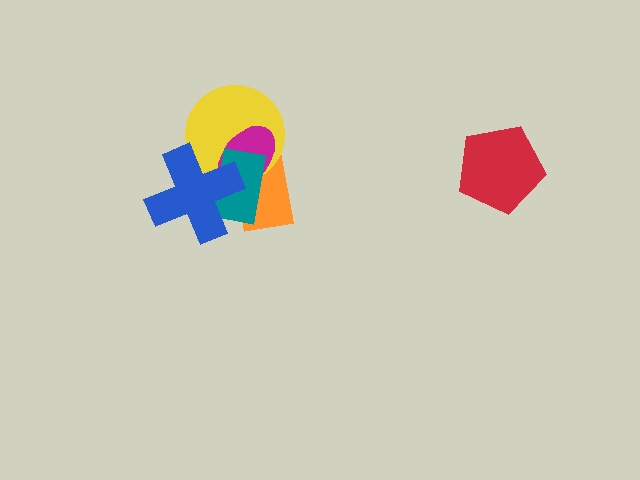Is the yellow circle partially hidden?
Yes, it is partially covered by another shape.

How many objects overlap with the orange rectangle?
4 objects overlap with the orange rectangle.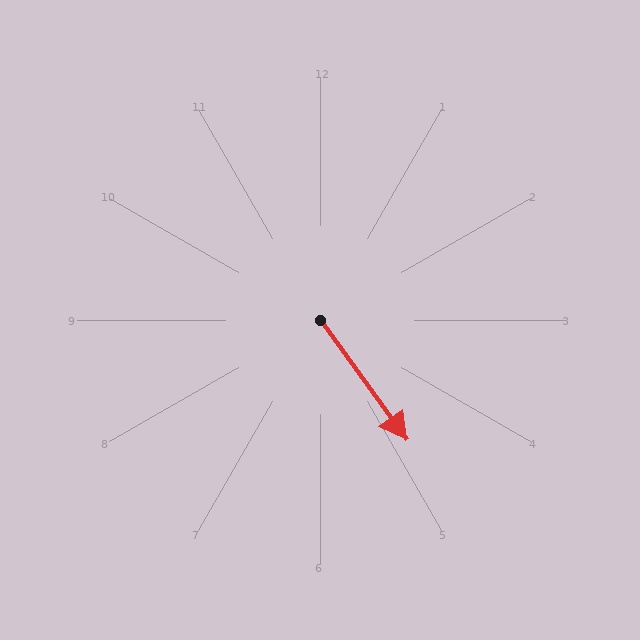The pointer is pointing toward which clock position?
Roughly 5 o'clock.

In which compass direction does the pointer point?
Southeast.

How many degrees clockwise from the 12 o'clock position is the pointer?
Approximately 144 degrees.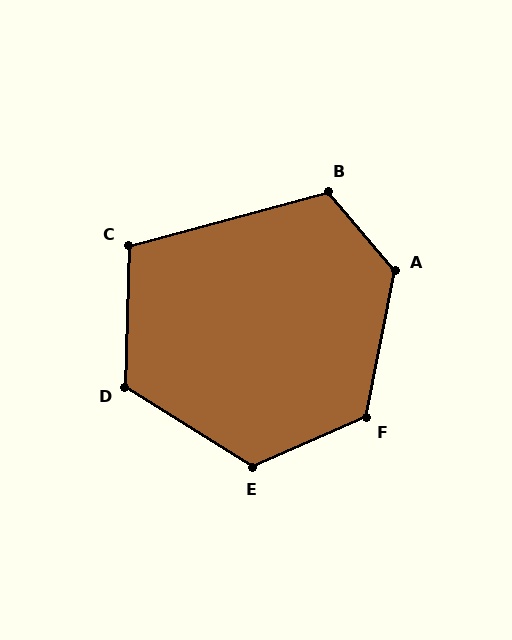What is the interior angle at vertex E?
Approximately 124 degrees (obtuse).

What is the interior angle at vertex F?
Approximately 124 degrees (obtuse).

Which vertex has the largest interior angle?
A, at approximately 129 degrees.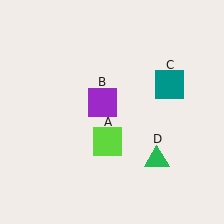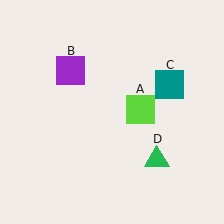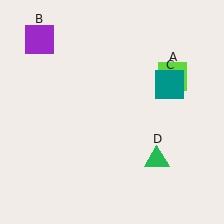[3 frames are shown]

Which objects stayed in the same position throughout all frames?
Teal square (object C) and green triangle (object D) remained stationary.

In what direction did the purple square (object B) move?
The purple square (object B) moved up and to the left.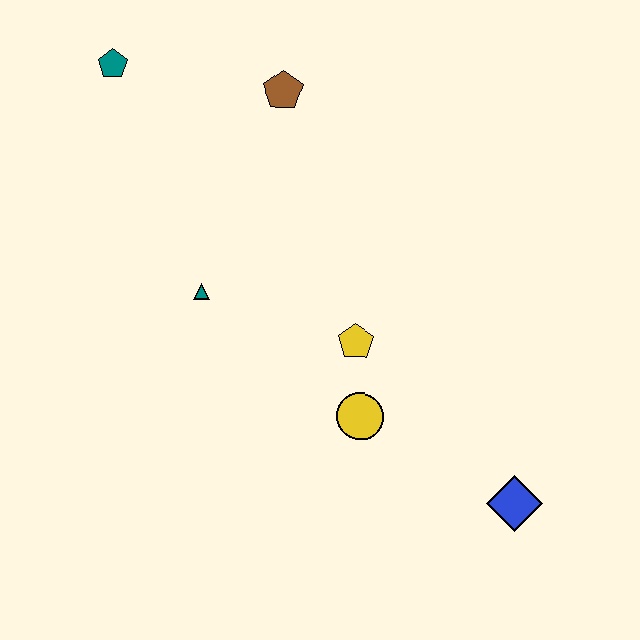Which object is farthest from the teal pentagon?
The blue diamond is farthest from the teal pentagon.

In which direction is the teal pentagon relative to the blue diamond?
The teal pentagon is above the blue diamond.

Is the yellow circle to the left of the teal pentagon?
No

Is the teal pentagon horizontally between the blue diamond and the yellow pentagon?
No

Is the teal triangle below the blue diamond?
No